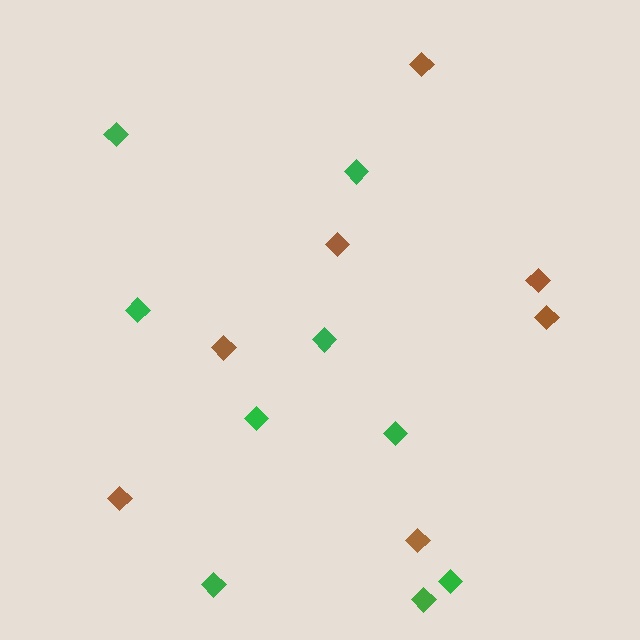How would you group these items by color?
There are 2 groups: one group of brown diamonds (7) and one group of green diamonds (9).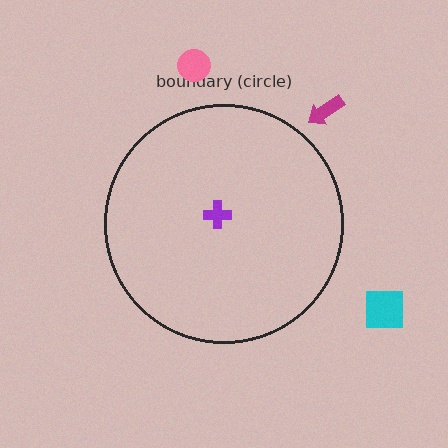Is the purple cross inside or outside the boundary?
Inside.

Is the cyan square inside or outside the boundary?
Outside.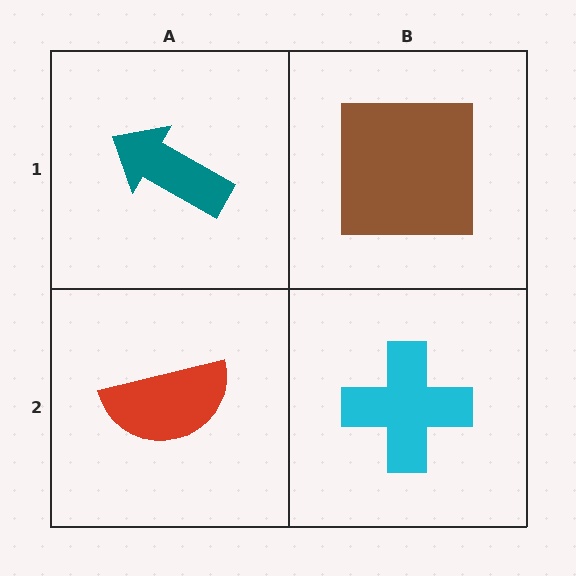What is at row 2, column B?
A cyan cross.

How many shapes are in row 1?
2 shapes.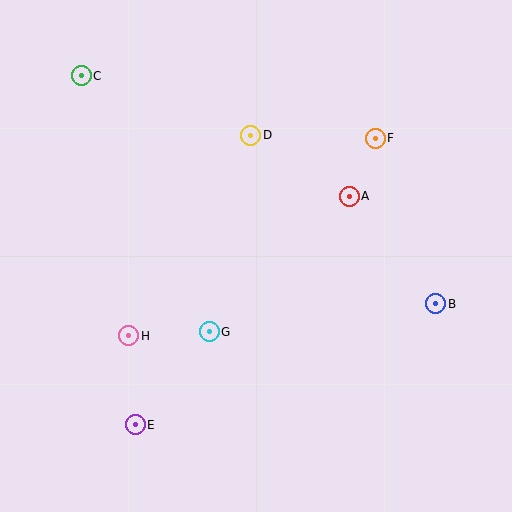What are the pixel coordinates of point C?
Point C is at (81, 76).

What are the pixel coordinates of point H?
Point H is at (129, 336).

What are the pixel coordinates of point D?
Point D is at (251, 135).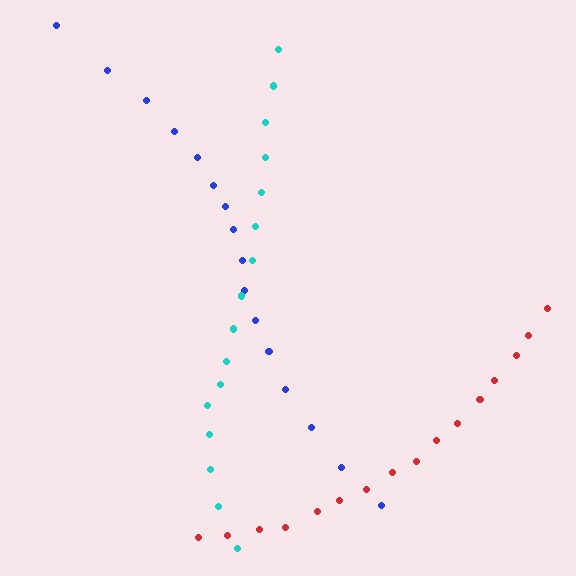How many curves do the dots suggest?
There are 3 distinct paths.